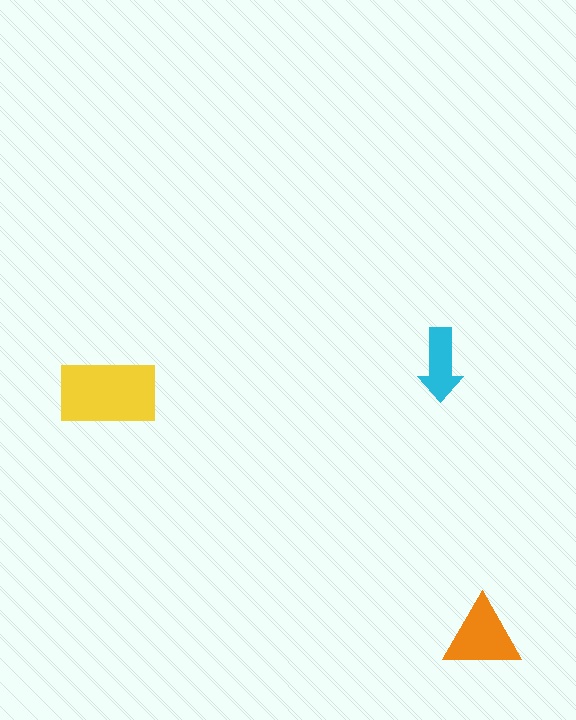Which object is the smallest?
The cyan arrow.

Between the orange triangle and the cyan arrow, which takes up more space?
The orange triangle.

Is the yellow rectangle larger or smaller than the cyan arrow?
Larger.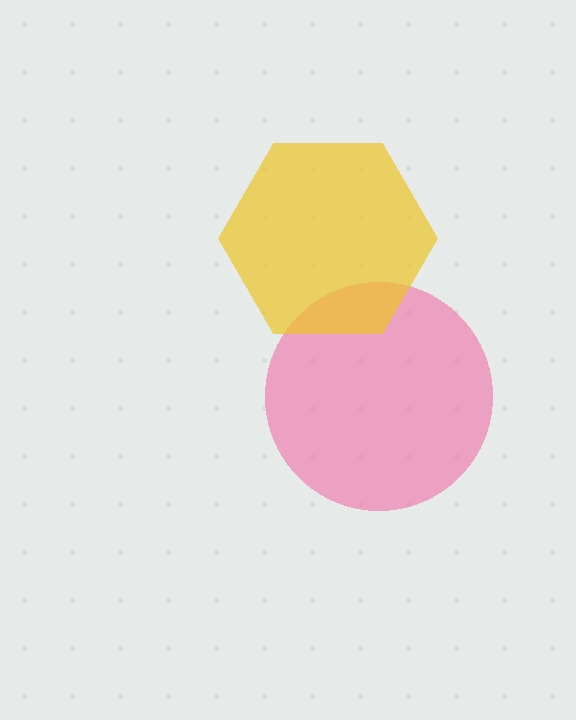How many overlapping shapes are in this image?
There are 2 overlapping shapes in the image.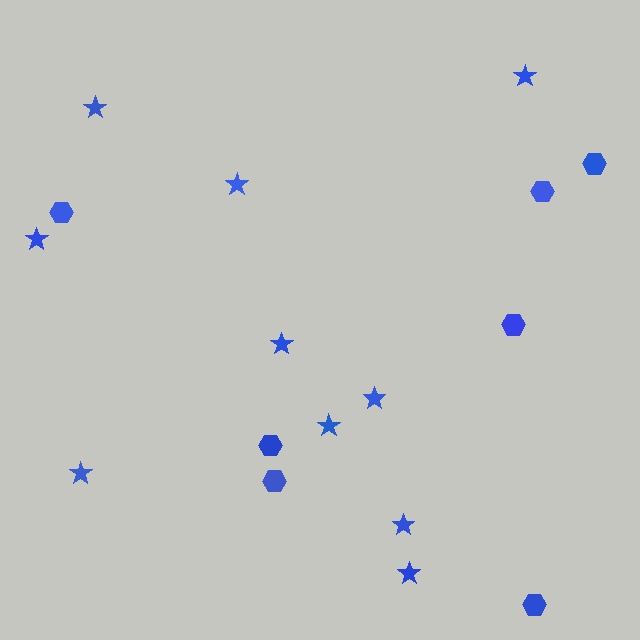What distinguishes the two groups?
There are 2 groups: one group of hexagons (7) and one group of stars (10).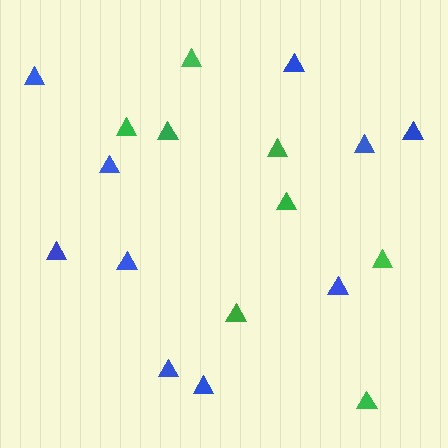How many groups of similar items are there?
There are 2 groups: one group of blue triangles (10) and one group of green triangles (8).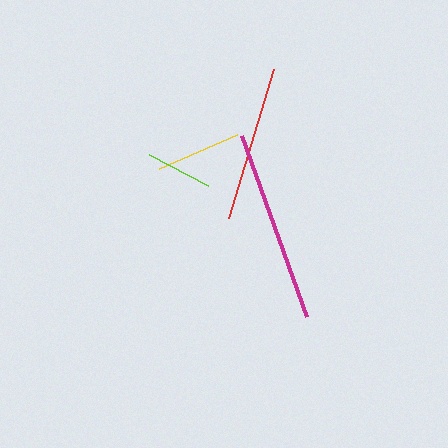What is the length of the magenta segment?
The magenta segment is approximately 192 pixels long.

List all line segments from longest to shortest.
From longest to shortest: magenta, red, yellow, lime.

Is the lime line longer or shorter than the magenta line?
The magenta line is longer than the lime line.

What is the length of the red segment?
The red segment is approximately 155 pixels long.